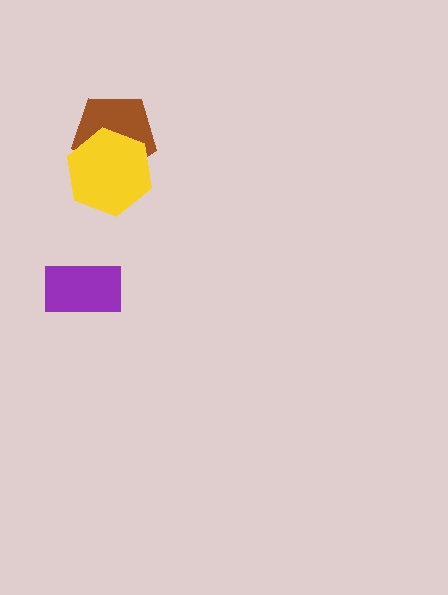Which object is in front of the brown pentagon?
The yellow hexagon is in front of the brown pentagon.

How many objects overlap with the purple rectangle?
0 objects overlap with the purple rectangle.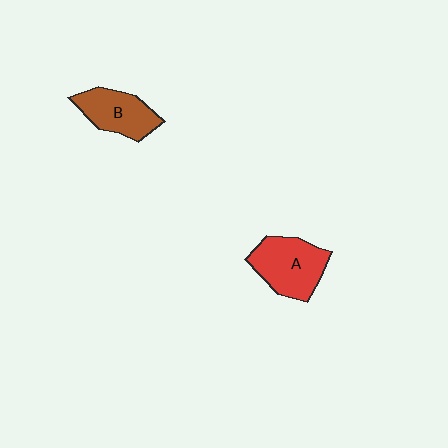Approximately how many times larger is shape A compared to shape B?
Approximately 1.2 times.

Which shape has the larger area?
Shape A (red).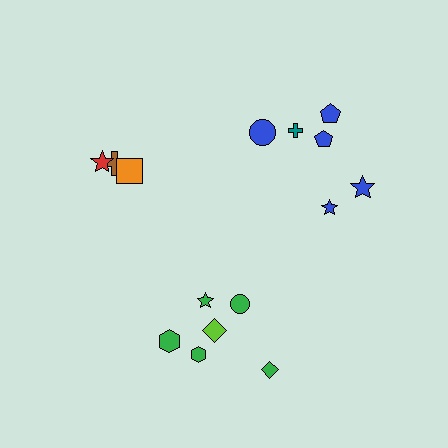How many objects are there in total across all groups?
There are 15 objects.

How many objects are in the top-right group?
There are 6 objects.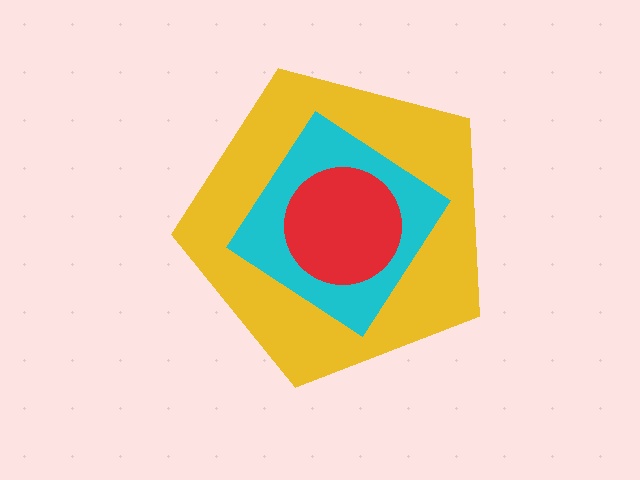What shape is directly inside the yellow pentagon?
The cyan diamond.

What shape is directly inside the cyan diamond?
The red circle.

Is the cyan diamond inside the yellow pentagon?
Yes.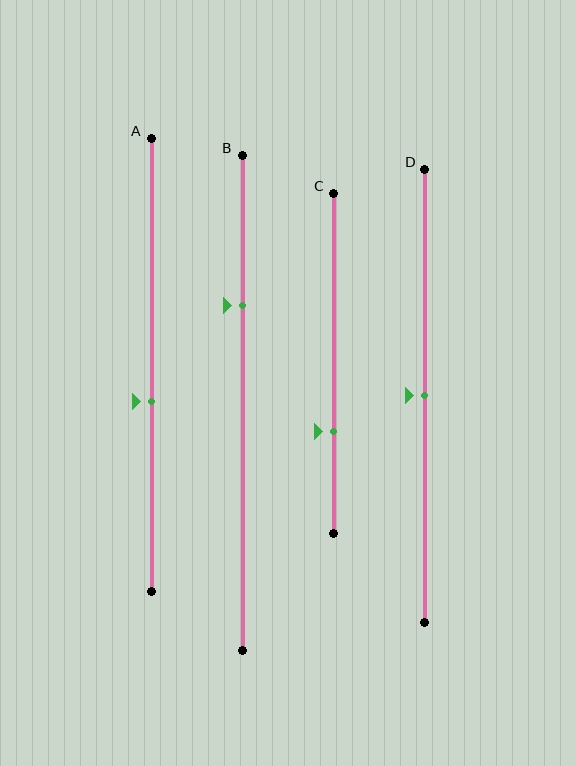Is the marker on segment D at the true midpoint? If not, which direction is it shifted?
Yes, the marker on segment D is at the true midpoint.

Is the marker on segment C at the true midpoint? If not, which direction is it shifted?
No, the marker on segment C is shifted downward by about 20% of the segment length.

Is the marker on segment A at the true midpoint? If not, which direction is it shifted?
No, the marker on segment A is shifted downward by about 8% of the segment length.